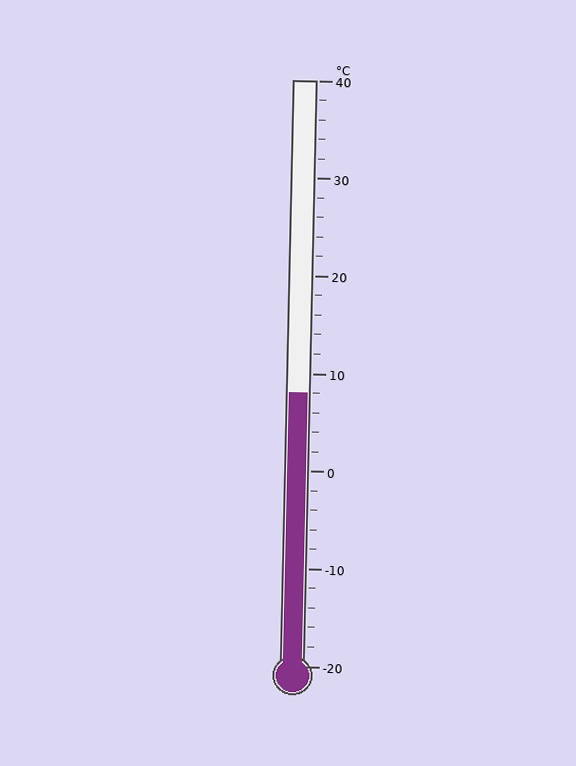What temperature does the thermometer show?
The thermometer shows approximately 8°C.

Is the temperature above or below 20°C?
The temperature is below 20°C.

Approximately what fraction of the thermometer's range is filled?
The thermometer is filled to approximately 45% of its range.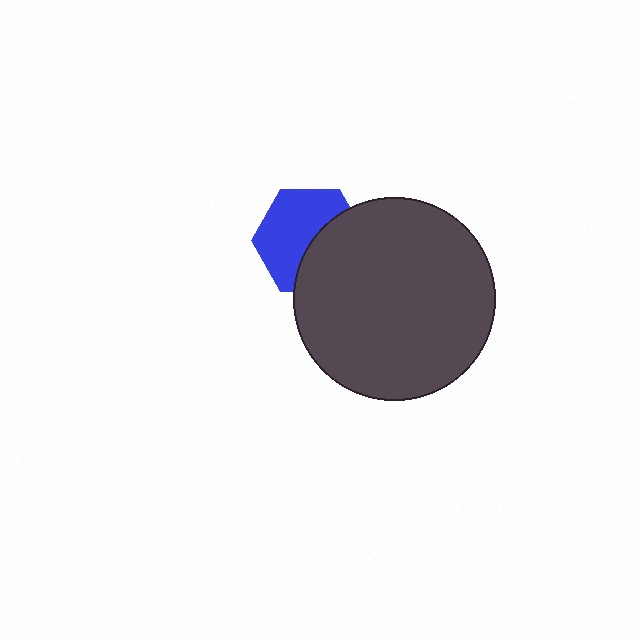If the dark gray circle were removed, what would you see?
You would see the complete blue hexagon.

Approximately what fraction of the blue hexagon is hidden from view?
Roughly 42% of the blue hexagon is hidden behind the dark gray circle.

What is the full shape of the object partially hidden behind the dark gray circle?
The partially hidden object is a blue hexagon.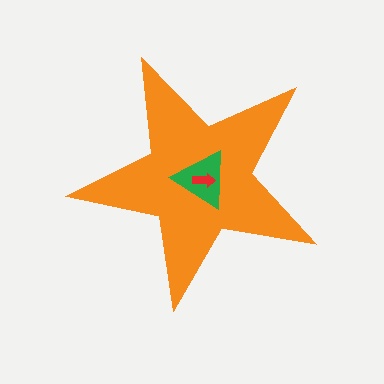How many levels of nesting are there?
3.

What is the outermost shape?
The orange star.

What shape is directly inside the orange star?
The green triangle.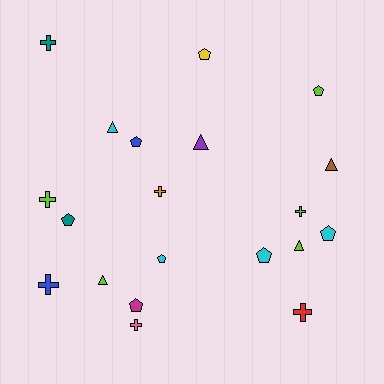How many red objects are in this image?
There is 1 red object.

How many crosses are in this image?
There are 7 crosses.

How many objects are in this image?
There are 20 objects.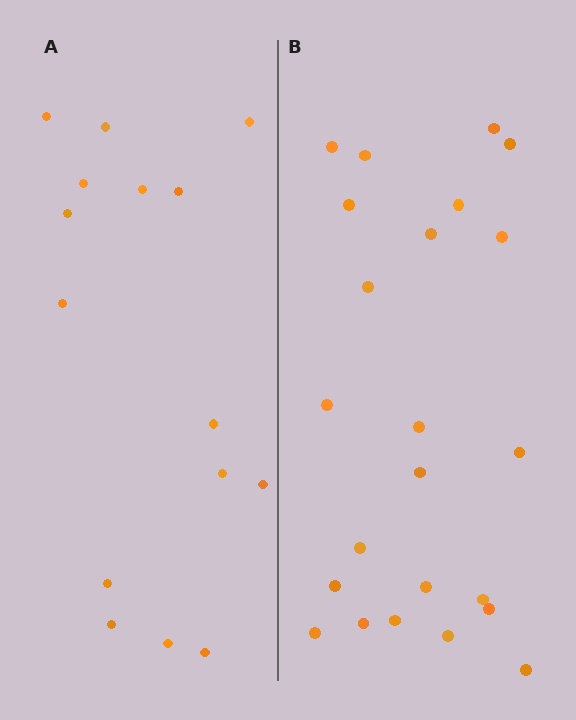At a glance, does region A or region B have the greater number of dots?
Region B (the right region) has more dots.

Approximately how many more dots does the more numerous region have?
Region B has roughly 8 or so more dots than region A.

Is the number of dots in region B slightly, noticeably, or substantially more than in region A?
Region B has substantially more. The ratio is roughly 1.5 to 1.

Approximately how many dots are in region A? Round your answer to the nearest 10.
About 20 dots. (The exact count is 15, which rounds to 20.)